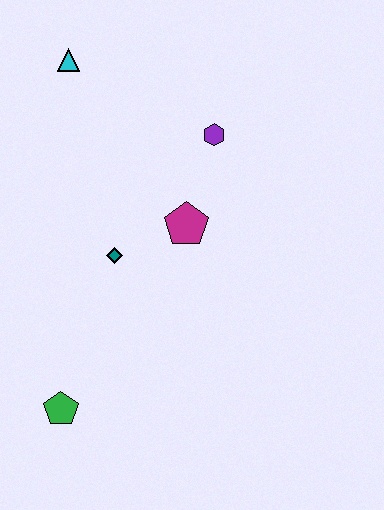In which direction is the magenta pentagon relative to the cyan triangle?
The magenta pentagon is below the cyan triangle.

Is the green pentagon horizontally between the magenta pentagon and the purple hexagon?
No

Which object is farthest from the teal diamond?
The cyan triangle is farthest from the teal diamond.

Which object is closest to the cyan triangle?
The purple hexagon is closest to the cyan triangle.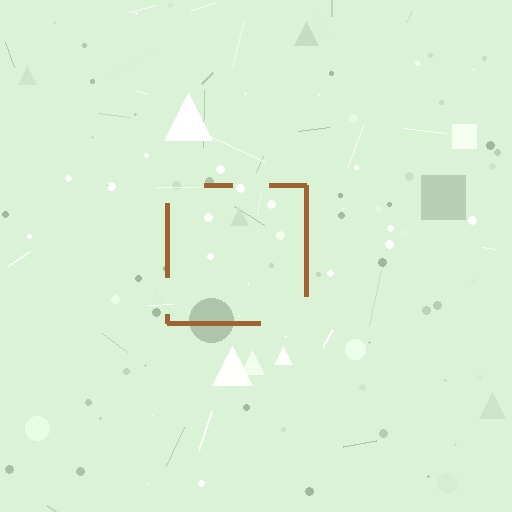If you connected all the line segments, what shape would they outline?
They would outline a square.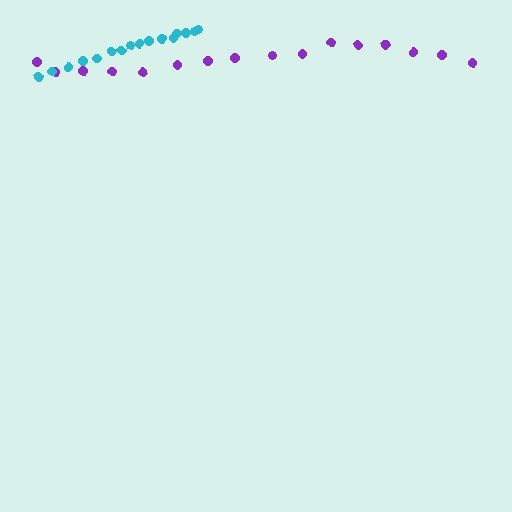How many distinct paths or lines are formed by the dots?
There are 2 distinct paths.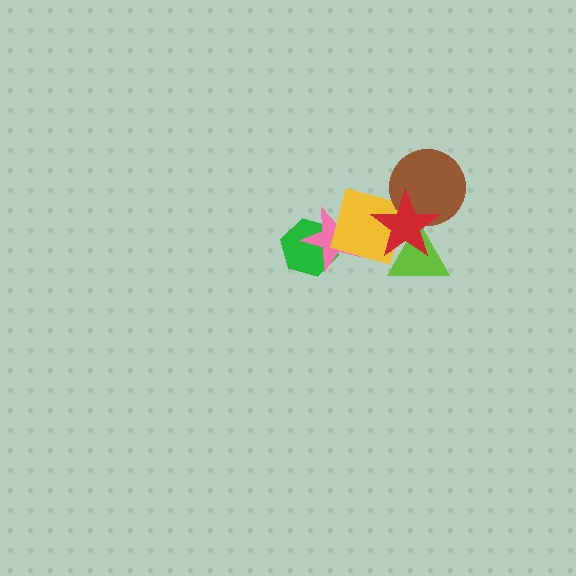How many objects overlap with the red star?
3 objects overlap with the red star.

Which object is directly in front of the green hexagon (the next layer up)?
The pink star is directly in front of the green hexagon.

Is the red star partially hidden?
No, no other shape covers it.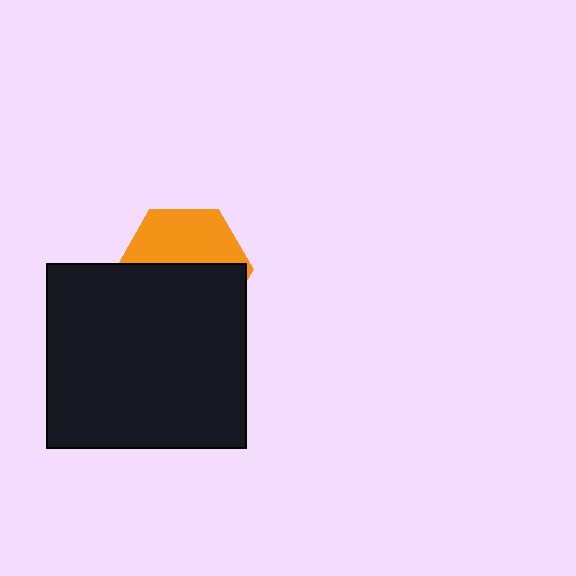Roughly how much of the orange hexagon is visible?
A small part of it is visible (roughly 44%).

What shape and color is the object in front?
The object in front is a black rectangle.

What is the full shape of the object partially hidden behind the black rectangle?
The partially hidden object is an orange hexagon.